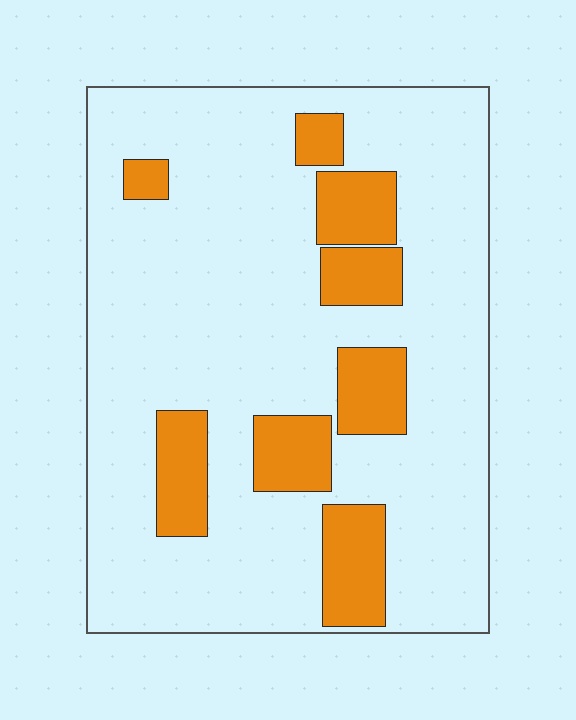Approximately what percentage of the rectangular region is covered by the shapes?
Approximately 20%.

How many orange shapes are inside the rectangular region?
8.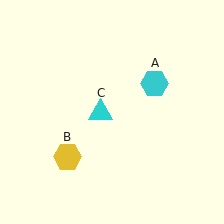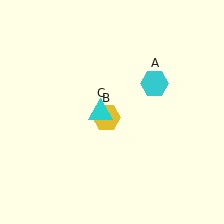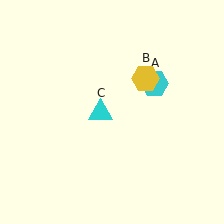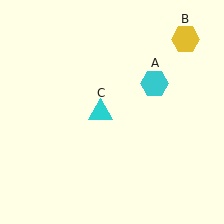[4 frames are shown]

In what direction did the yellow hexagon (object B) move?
The yellow hexagon (object B) moved up and to the right.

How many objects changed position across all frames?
1 object changed position: yellow hexagon (object B).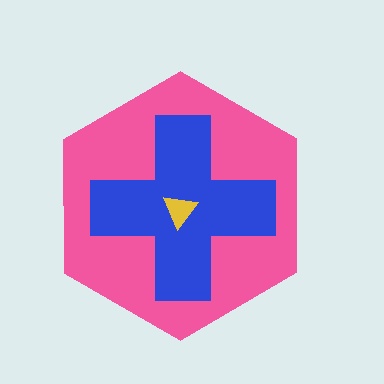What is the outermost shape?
The pink hexagon.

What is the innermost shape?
The yellow triangle.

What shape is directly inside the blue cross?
The yellow triangle.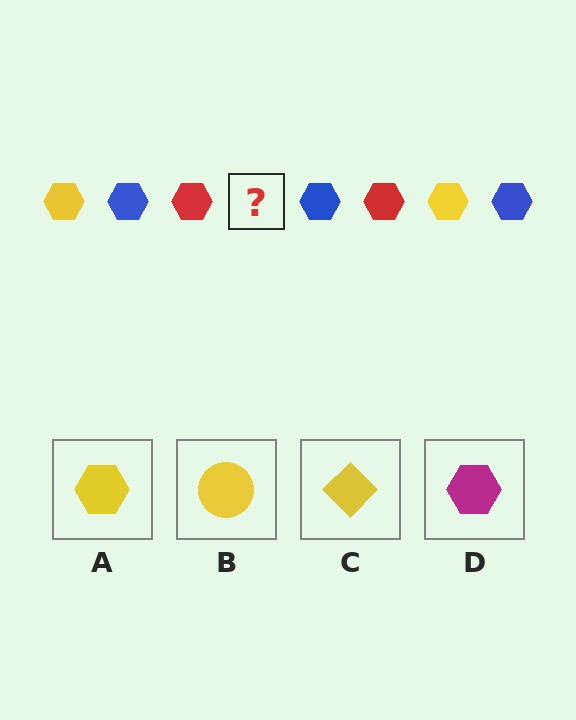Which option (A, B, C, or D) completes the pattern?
A.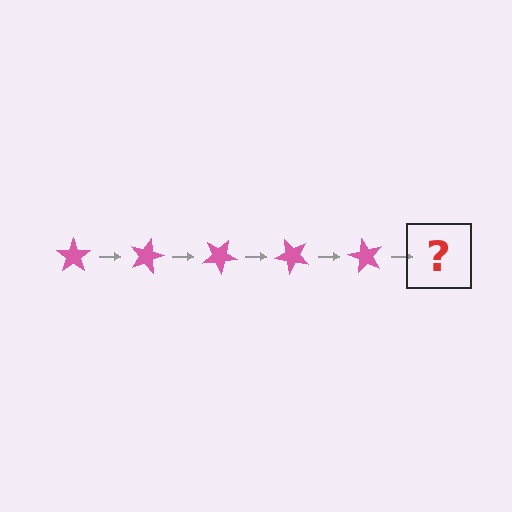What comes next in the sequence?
The next element should be a pink star rotated 75 degrees.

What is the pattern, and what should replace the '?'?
The pattern is that the star rotates 15 degrees each step. The '?' should be a pink star rotated 75 degrees.